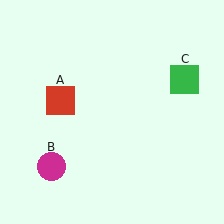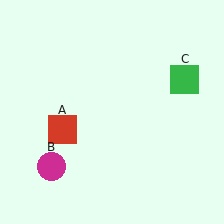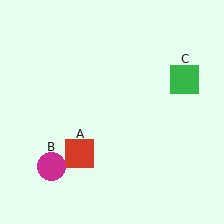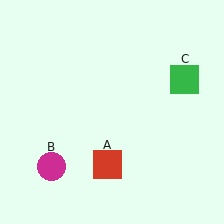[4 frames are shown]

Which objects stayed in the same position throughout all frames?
Magenta circle (object B) and green square (object C) remained stationary.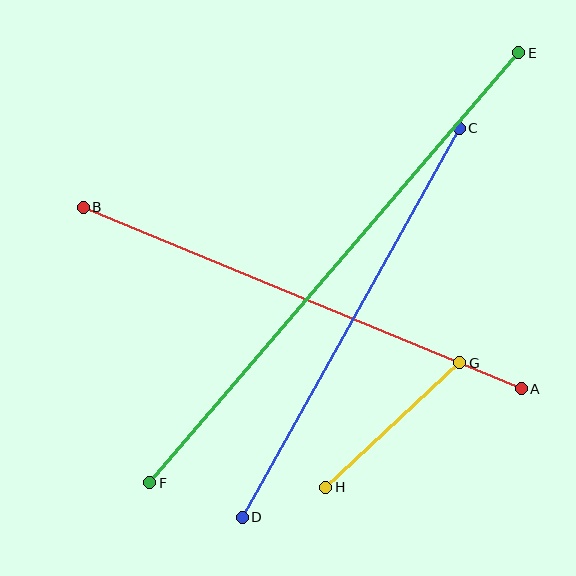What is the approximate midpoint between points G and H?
The midpoint is at approximately (393, 425) pixels.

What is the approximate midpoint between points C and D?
The midpoint is at approximately (351, 323) pixels.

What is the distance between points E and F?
The distance is approximately 567 pixels.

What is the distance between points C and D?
The distance is approximately 445 pixels.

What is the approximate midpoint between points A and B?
The midpoint is at approximately (302, 298) pixels.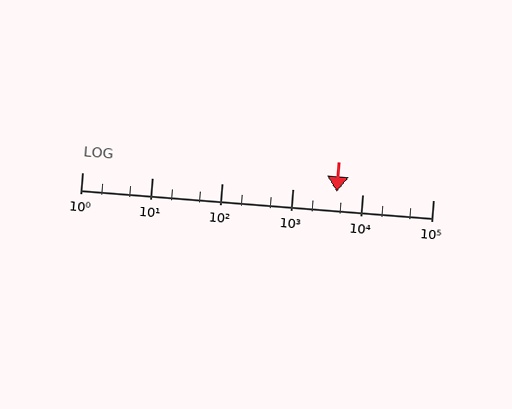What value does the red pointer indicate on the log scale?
The pointer indicates approximately 4200.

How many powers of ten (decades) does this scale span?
The scale spans 5 decades, from 1 to 100000.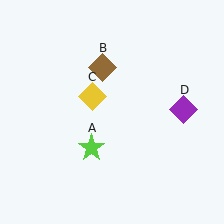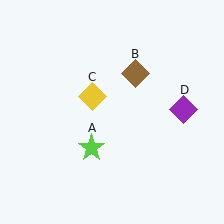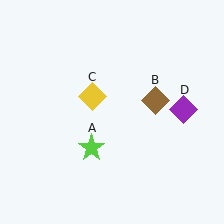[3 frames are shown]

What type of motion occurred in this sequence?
The brown diamond (object B) rotated clockwise around the center of the scene.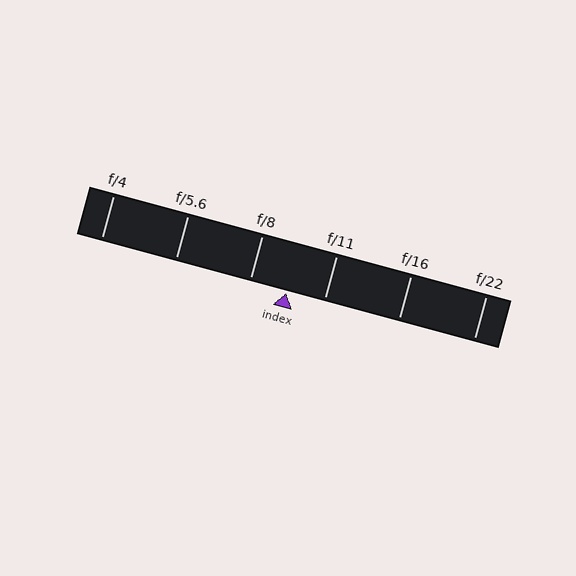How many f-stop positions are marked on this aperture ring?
There are 6 f-stop positions marked.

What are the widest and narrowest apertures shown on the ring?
The widest aperture shown is f/4 and the narrowest is f/22.